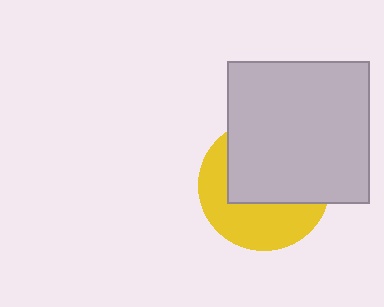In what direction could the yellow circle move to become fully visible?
The yellow circle could move down. That would shift it out from behind the light gray square entirely.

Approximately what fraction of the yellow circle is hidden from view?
Roughly 55% of the yellow circle is hidden behind the light gray square.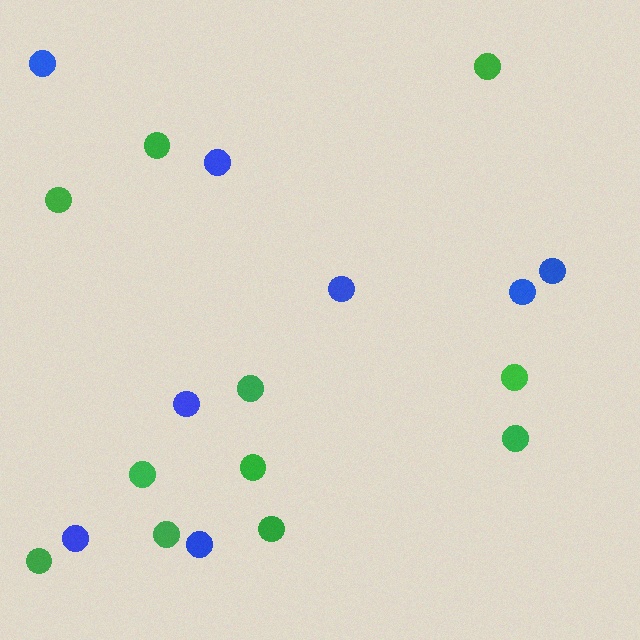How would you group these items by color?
There are 2 groups: one group of blue circles (8) and one group of green circles (11).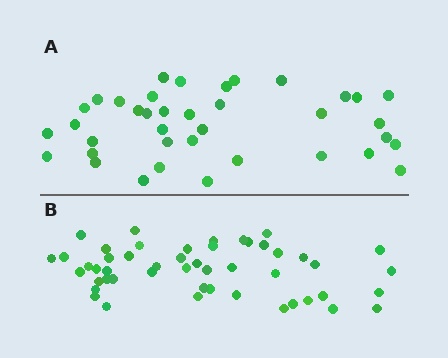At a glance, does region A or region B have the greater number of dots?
Region B (the bottom region) has more dots.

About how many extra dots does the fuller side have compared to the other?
Region B has roughly 12 or so more dots than region A.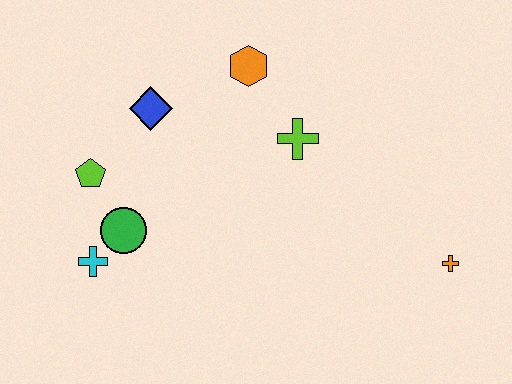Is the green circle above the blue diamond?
No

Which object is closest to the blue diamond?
The lime pentagon is closest to the blue diamond.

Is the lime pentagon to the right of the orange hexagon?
No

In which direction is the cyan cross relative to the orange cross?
The cyan cross is to the left of the orange cross.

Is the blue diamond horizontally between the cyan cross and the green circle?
No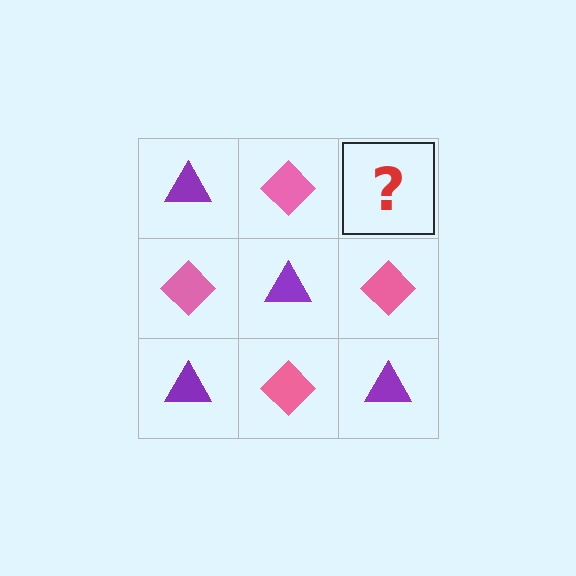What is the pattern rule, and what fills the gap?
The rule is that it alternates purple triangle and pink diamond in a checkerboard pattern. The gap should be filled with a purple triangle.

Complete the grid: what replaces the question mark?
The question mark should be replaced with a purple triangle.